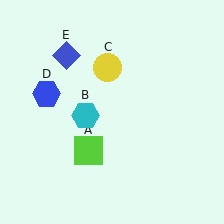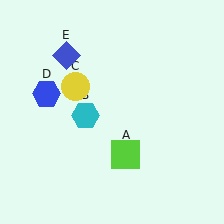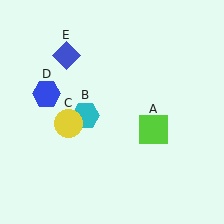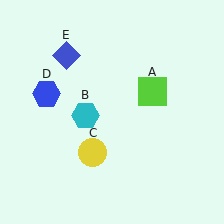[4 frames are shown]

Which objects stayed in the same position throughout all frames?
Cyan hexagon (object B) and blue hexagon (object D) and blue diamond (object E) remained stationary.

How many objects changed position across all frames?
2 objects changed position: lime square (object A), yellow circle (object C).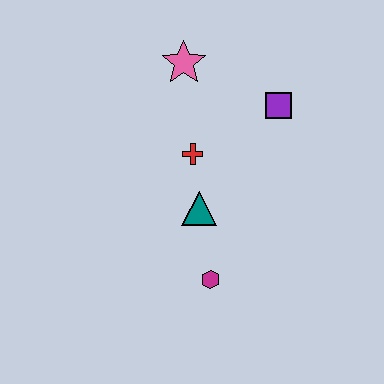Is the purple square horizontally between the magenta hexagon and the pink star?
No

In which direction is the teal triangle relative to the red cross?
The teal triangle is below the red cross.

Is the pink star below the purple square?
No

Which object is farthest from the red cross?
The magenta hexagon is farthest from the red cross.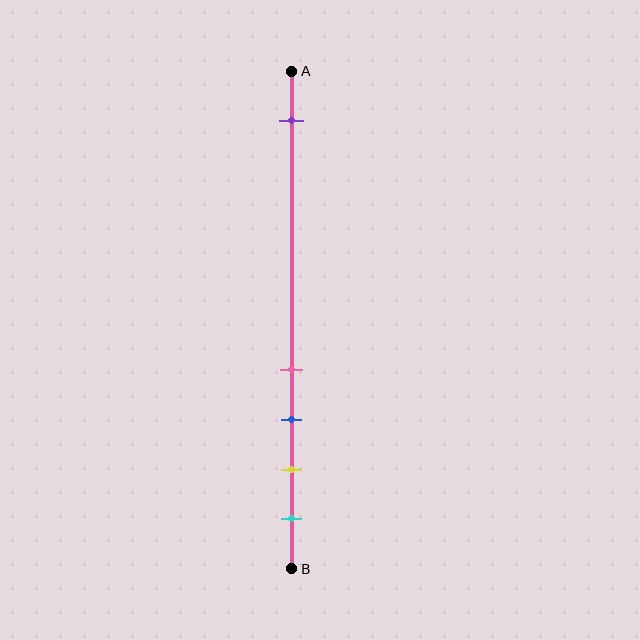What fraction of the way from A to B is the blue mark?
The blue mark is approximately 70% (0.7) of the way from A to B.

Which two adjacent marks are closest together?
The pink and blue marks are the closest adjacent pair.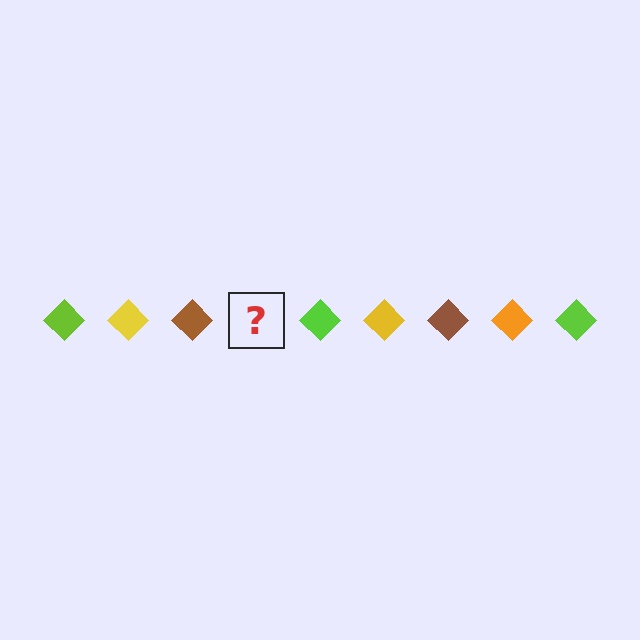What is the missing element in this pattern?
The missing element is an orange diamond.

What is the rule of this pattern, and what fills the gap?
The rule is that the pattern cycles through lime, yellow, brown, orange diamonds. The gap should be filled with an orange diamond.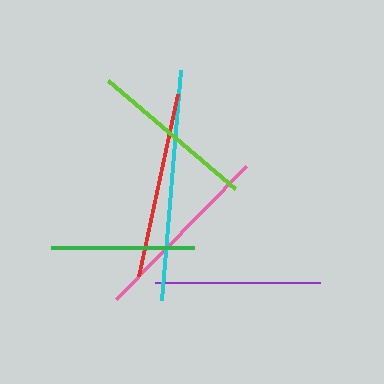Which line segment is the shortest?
The green line is the shortest at approximately 144 pixels.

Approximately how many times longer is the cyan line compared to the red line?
The cyan line is approximately 1.2 times the length of the red line.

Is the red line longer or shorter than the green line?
The red line is longer than the green line.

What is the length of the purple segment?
The purple segment is approximately 165 pixels long.